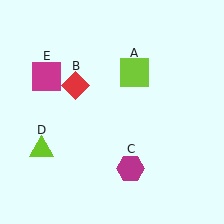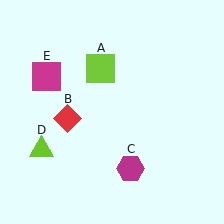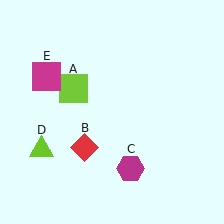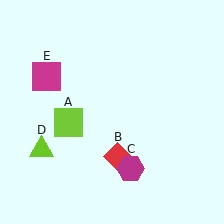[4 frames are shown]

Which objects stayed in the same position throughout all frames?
Magenta hexagon (object C) and lime triangle (object D) and magenta square (object E) remained stationary.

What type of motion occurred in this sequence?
The lime square (object A), red diamond (object B) rotated counterclockwise around the center of the scene.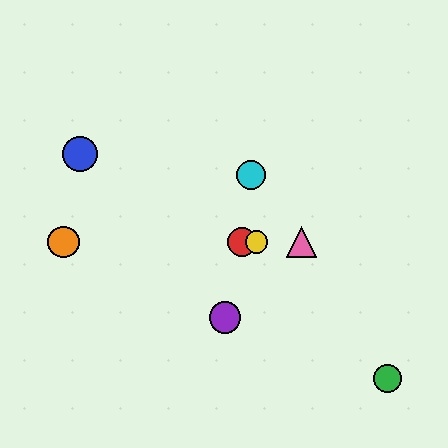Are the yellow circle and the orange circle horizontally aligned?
Yes, both are at y≈242.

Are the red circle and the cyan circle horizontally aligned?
No, the red circle is at y≈242 and the cyan circle is at y≈175.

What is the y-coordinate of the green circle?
The green circle is at y≈379.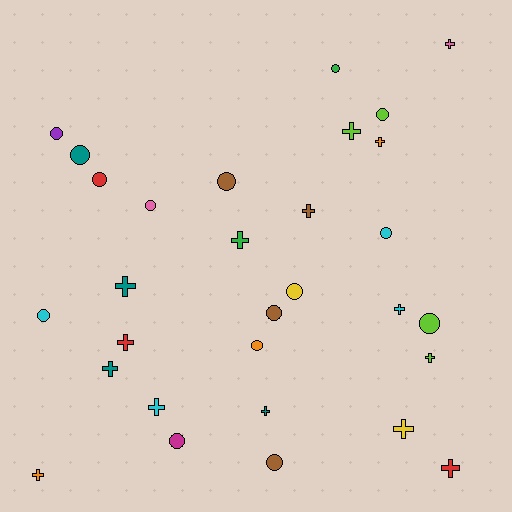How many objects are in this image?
There are 30 objects.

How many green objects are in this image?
There are 2 green objects.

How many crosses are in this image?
There are 15 crosses.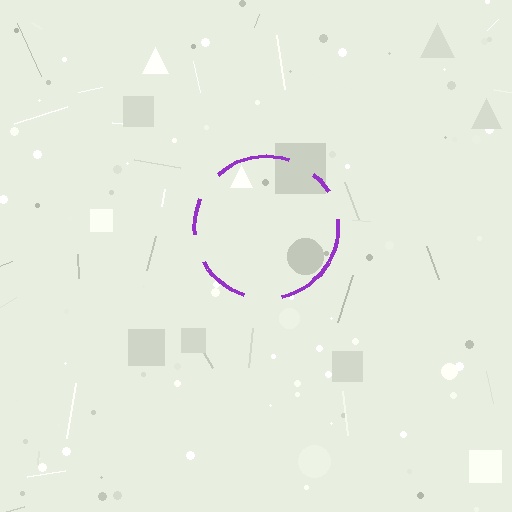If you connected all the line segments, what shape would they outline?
They would outline a circle.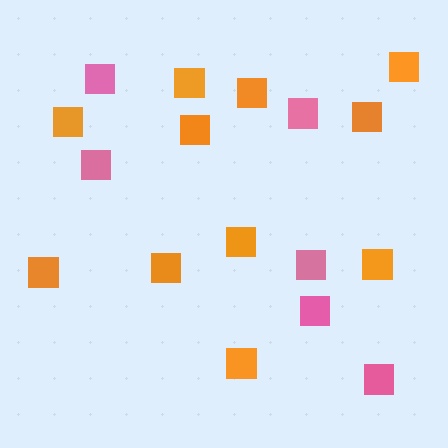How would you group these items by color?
There are 2 groups: one group of pink squares (6) and one group of orange squares (11).